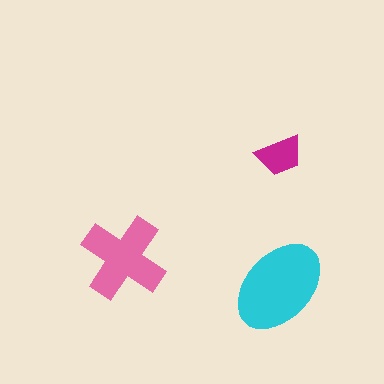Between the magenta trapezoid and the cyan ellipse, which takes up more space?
The cyan ellipse.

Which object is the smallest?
The magenta trapezoid.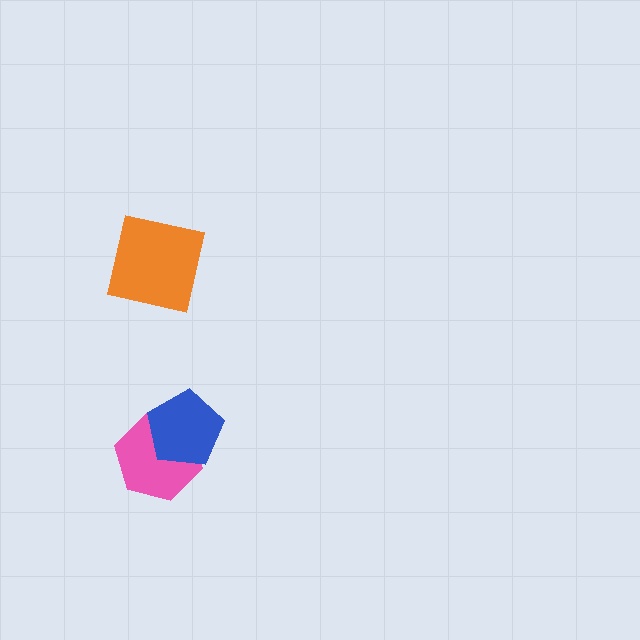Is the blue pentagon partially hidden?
No, no other shape covers it.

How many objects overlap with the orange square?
0 objects overlap with the orange square.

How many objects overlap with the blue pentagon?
1 object overlaps with the blue pentagon.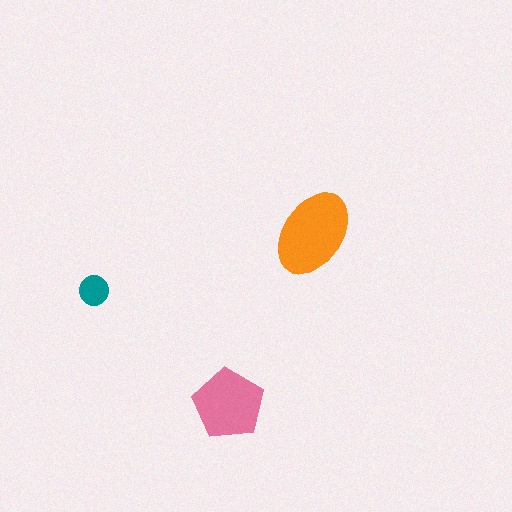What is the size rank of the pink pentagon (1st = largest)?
2nd.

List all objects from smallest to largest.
The teal circle, the pink pentagon, the orange ellipse.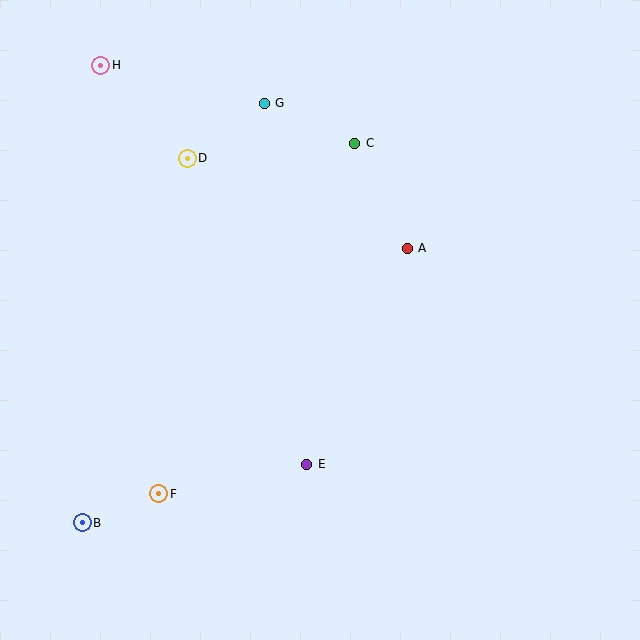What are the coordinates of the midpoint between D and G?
The midpoint between D and G is at (226, 131).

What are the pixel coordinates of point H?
Point H is at (101, 65).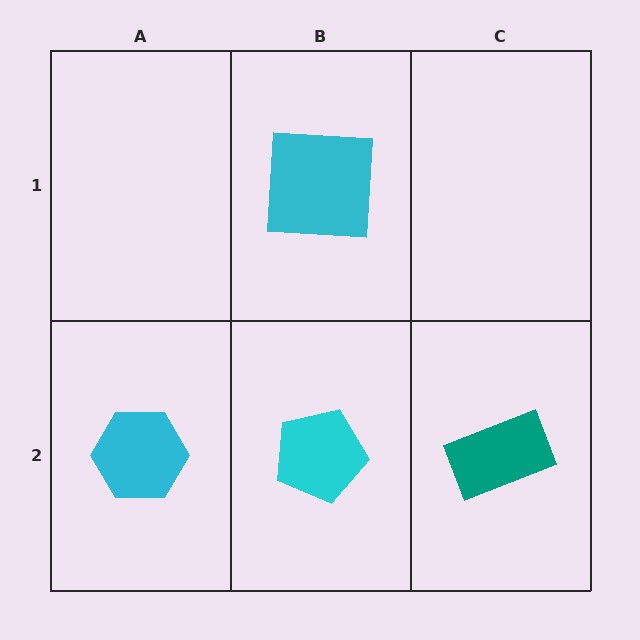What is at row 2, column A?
A cyan hexagon.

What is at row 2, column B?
A cyan pentagon.